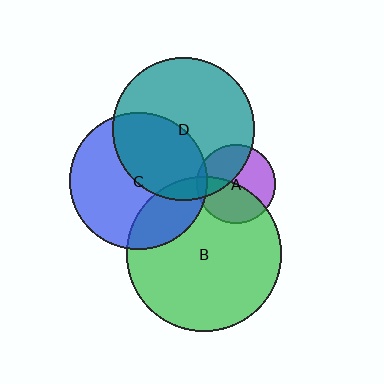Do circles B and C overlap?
Yes.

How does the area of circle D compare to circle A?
Approximately 3.3 times.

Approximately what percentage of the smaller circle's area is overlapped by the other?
Approximately 25%.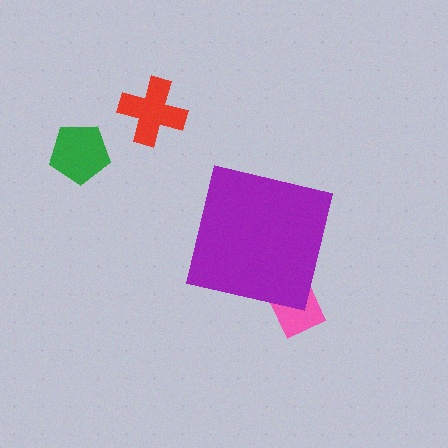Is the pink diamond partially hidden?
Yes, the pink diamond is partially hidden behind the purple square.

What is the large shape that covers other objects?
A purple square.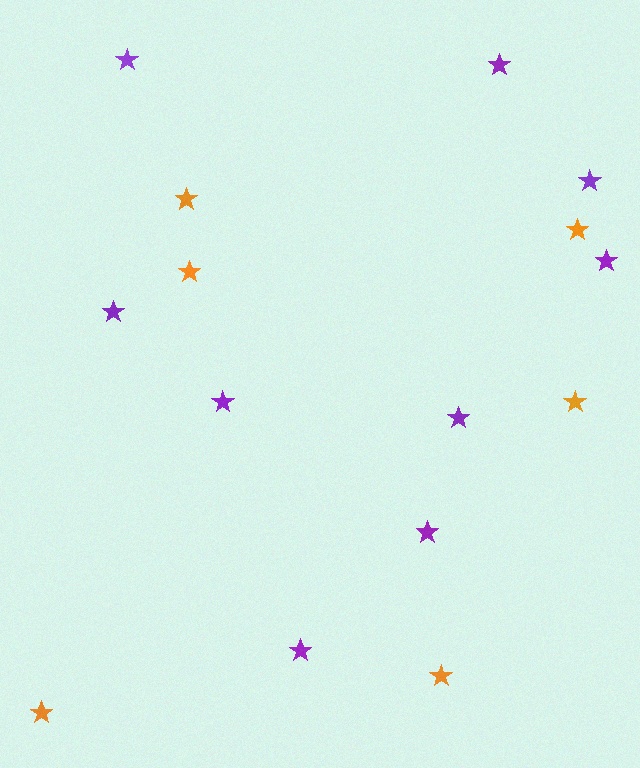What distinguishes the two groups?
There are 2 groups: one group of purple stars (9) and one group of orange stars (6).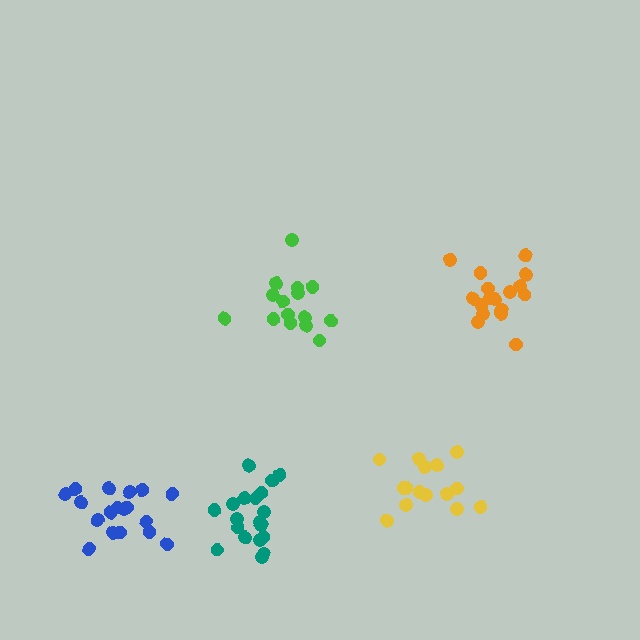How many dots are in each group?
Group 1: 15 dots, Group 2: 19 dots, Group 3: 17 dots, Group 4: 15 dots, Group 5: 18 dots (84 total).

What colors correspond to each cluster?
The clusters are colored: green, teal, orange, yellow, blue.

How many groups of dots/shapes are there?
There are 5 groups.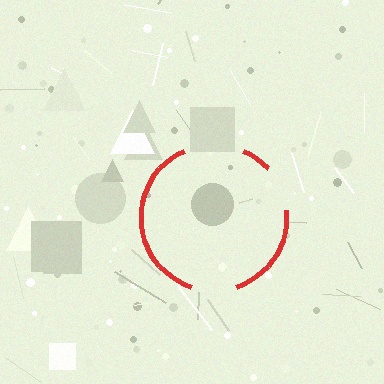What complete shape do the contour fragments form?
The contour fragments form a circle.